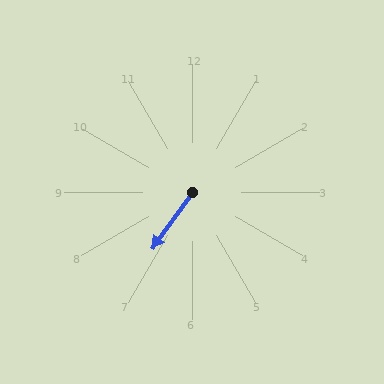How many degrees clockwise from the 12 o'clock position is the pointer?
Approximately 215 degrees.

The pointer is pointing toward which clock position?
Roughly 7 o'clock.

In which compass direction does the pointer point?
Southwest.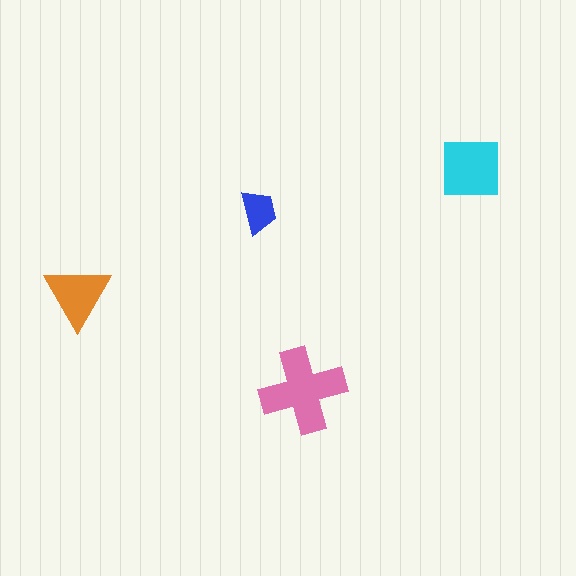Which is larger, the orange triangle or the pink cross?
The pink cross.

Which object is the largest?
The pink cross.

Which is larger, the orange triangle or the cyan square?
The cyan square.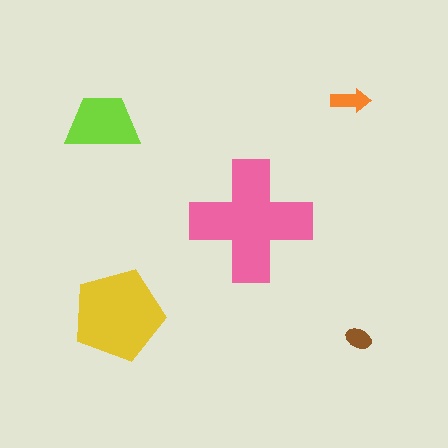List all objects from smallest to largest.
The brown ellipse, the orange arrow, the lime trapezoid, the yellow pentagon, the pink cross.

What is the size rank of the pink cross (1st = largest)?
1st.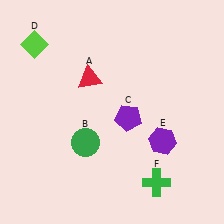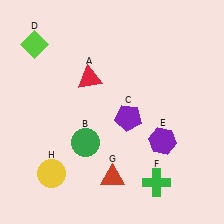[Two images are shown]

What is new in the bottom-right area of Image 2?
A red triangle (G) was added in the bottom-right area of Image 2.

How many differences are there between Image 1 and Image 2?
There are 2 differences between the two images.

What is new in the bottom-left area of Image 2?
A yellow circle (H) was added in the bottom-left area of Image 2.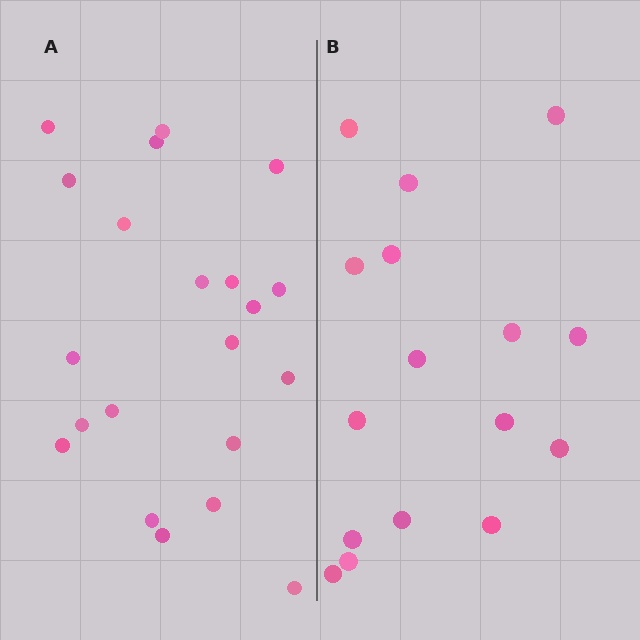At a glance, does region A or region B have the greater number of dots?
Region A (the left region) has more dots.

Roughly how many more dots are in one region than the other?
Region A has about 5 more dots than region B.